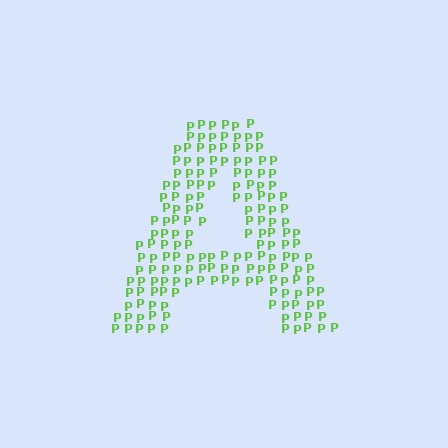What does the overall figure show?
The overall figure shows the letter A.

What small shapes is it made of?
It is made of small letter P's.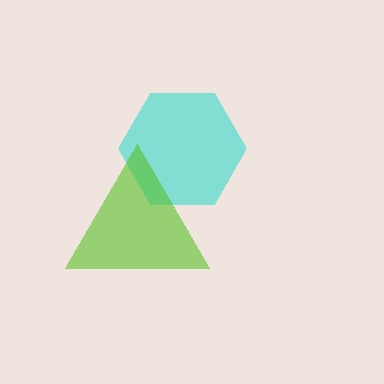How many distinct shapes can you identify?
There are 2 distinct shapes: a cyan hexagon, a lime triangle.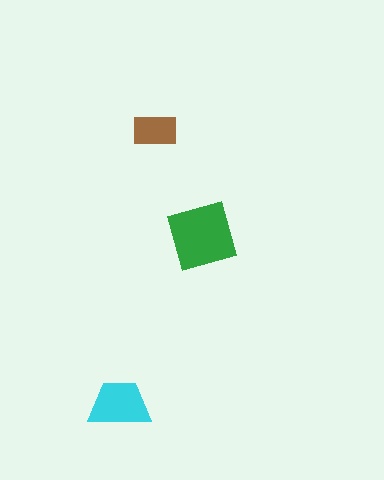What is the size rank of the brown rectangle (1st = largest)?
3rd.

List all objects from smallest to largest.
The brown rectangle, the cyan trapezoid, the green diamond.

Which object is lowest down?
The cyan trapezoid is bottommost.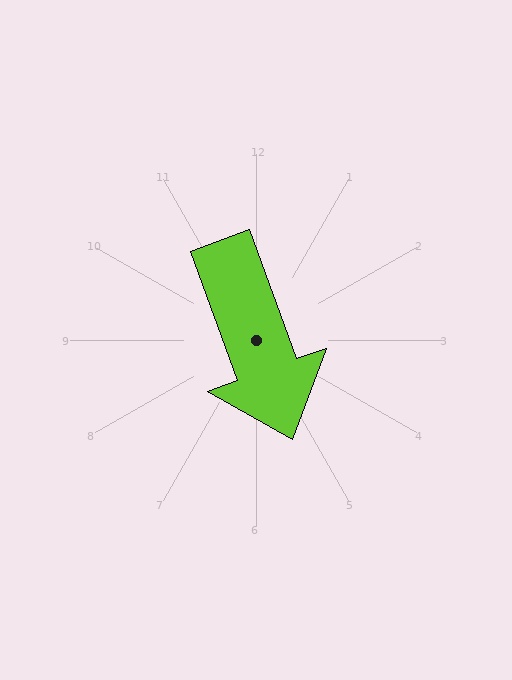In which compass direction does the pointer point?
South.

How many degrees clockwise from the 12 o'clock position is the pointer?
Approximately 160 degrees.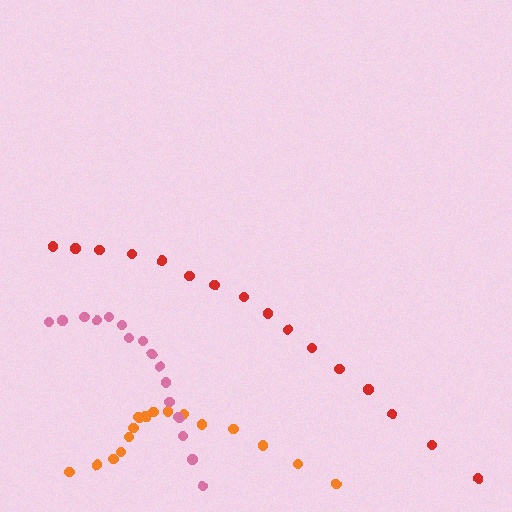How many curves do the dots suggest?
There are 3 distinct paths.